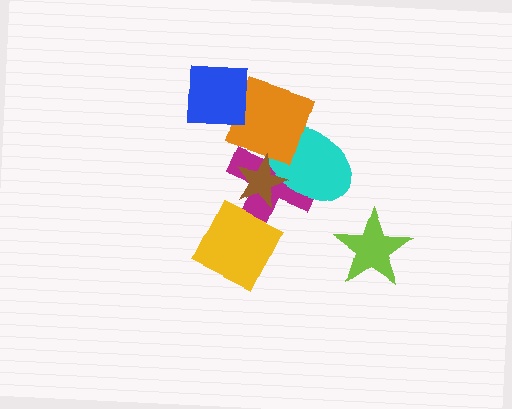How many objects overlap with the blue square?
1 object overlaps with the blue square.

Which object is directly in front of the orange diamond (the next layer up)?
The brown star is directly in front of the orange diamond.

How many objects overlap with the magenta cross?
3 objects overlap with the magenta cross.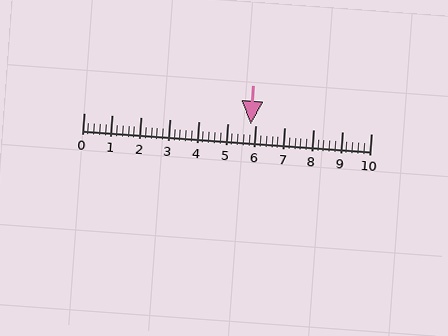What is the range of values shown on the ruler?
The ruler shows values from 0 to 10.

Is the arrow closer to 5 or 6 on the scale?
The arrow is closer to 6.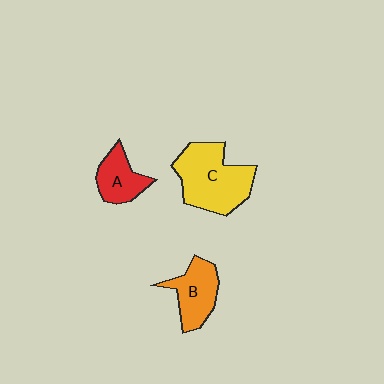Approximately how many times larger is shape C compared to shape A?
Approximately 2.1 times.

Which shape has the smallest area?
Shape A (red).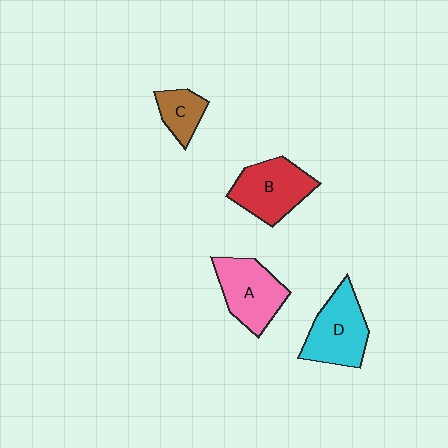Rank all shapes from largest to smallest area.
From largest to smallest: D (cyan), B (red), A (pink), C (brown).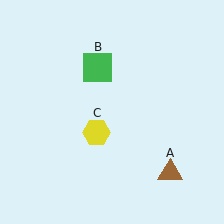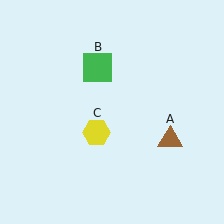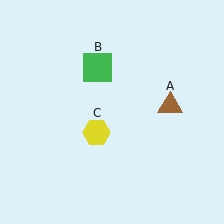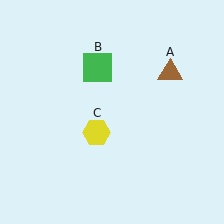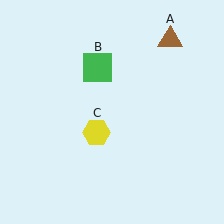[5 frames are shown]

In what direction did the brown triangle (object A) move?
The brown triangle (object A) moved up.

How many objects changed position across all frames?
1 object changed position: brown triangle (object A).